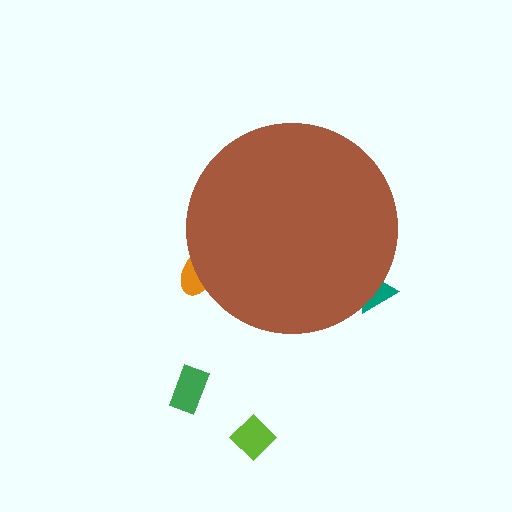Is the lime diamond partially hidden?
No, the lime diamond is fully visible.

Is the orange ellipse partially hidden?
Yes, the orange ellipse is partially hidden behind the brown circle.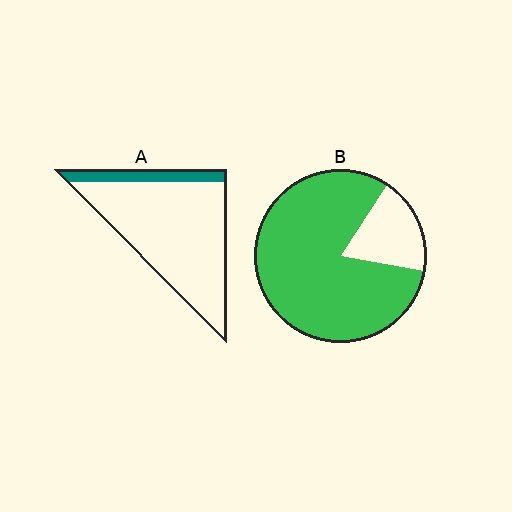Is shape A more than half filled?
No.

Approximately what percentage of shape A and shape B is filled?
A is approximately 15% and B is approximately 80%.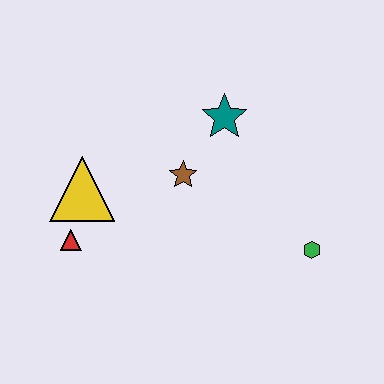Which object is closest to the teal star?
The brown star is closest to the teal star.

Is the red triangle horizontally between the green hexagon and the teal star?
No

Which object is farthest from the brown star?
The green hexagon is farthest from the brown star.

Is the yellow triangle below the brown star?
Yes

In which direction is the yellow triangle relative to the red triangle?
The yellow triangle is above the red triangle.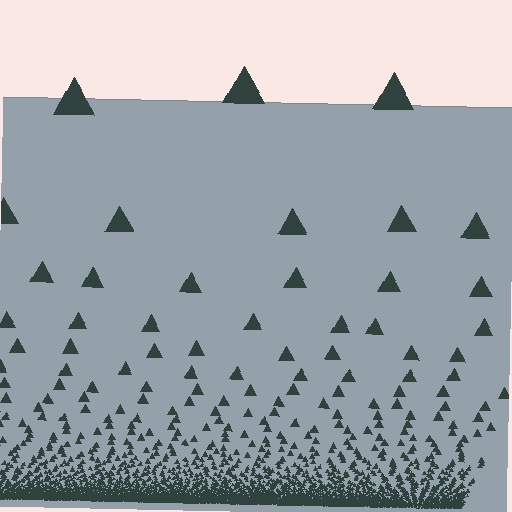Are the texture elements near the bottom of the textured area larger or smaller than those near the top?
Smaller. The gradient is inverted — elements near the bottom are smaller and denser.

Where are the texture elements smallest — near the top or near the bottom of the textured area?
Near the bottom.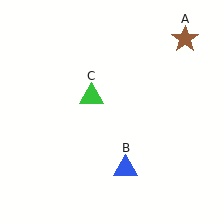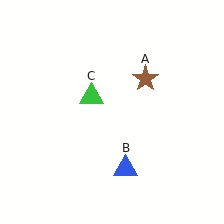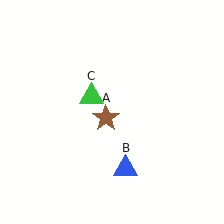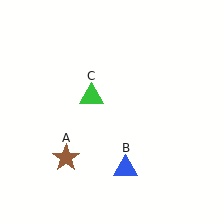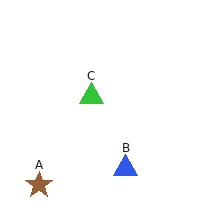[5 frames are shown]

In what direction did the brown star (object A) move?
The brown star (object A) moved down and to the left.